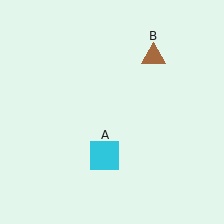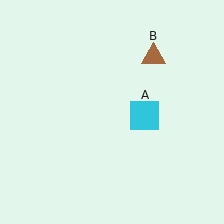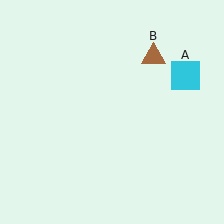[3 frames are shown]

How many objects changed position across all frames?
1 object changed position: cyan square (object A).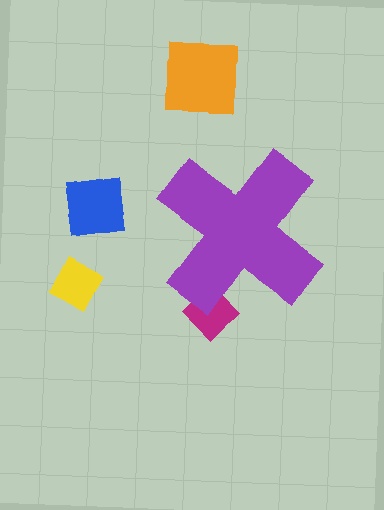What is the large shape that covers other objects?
A purple cross.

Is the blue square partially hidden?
No, the blue square is fully visible.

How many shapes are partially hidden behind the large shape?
1 shape is partially hidden.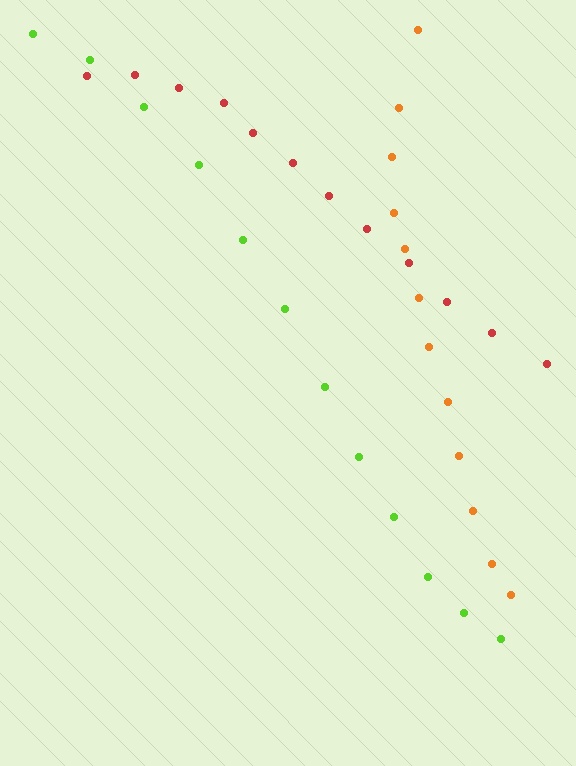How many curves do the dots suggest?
There are 3 distinct paths.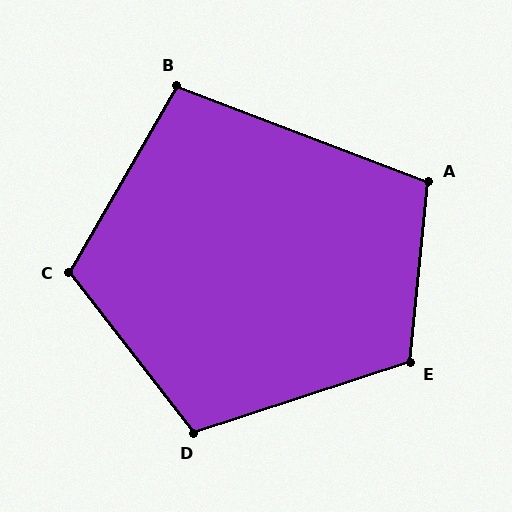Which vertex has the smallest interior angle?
B, at approximately 99 degrees.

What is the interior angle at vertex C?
Approximately 112 degrees (obtuse).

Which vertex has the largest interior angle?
E, at approximately 114 degrees.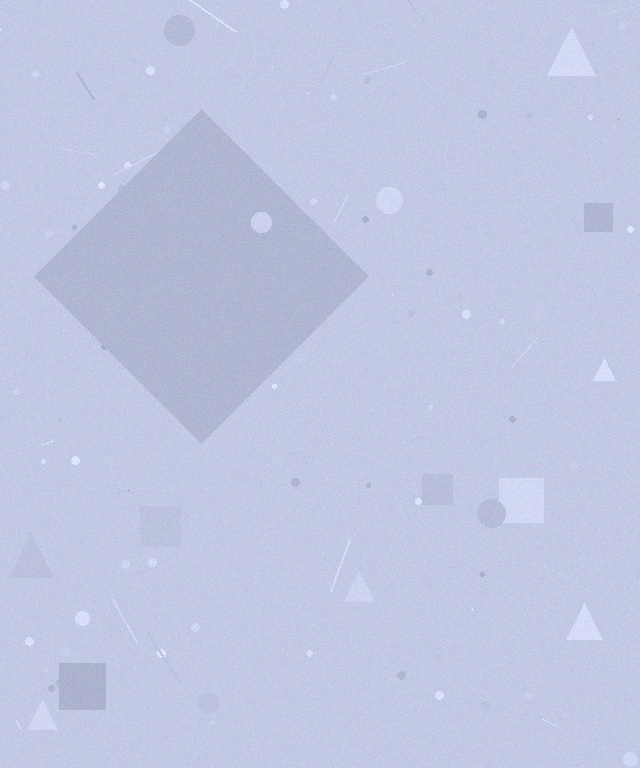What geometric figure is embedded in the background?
A diamond is embedded in the background.